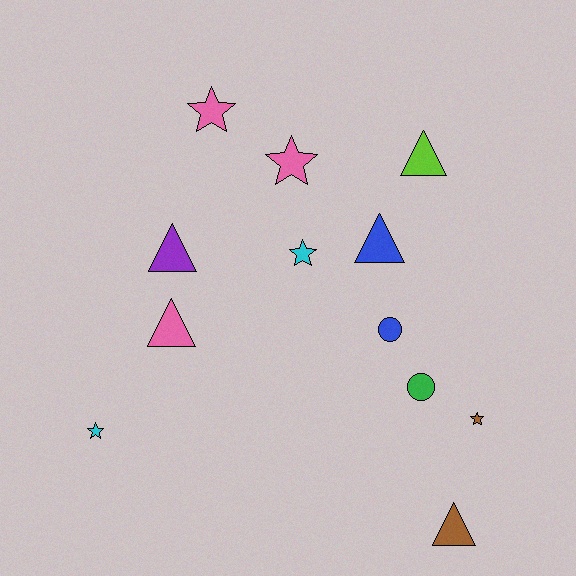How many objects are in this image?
There are 12 objects.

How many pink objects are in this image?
There are 3 pink objects.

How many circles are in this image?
There are 2 circles.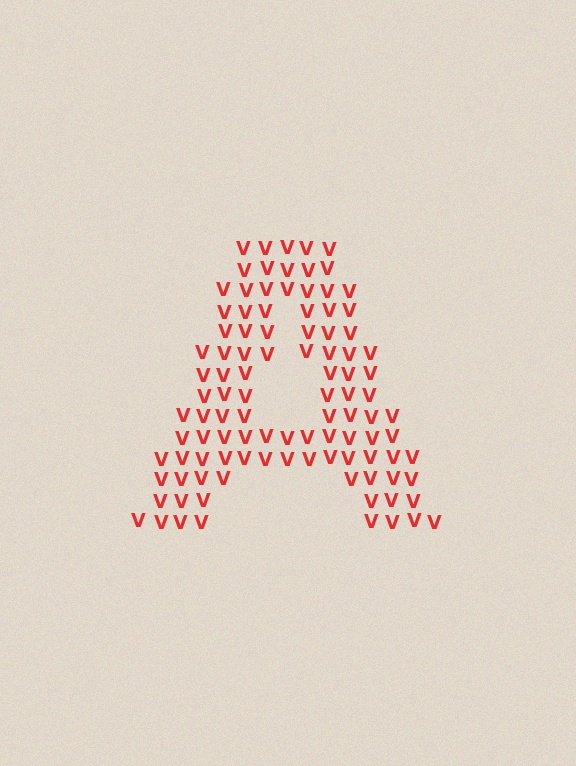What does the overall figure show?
The overall figure shows the letter A.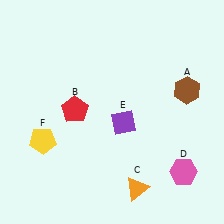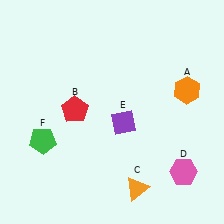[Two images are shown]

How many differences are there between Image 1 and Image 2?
There are 2 differences between the two images.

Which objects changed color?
A changed from brown to orange. F changed from yellow to green.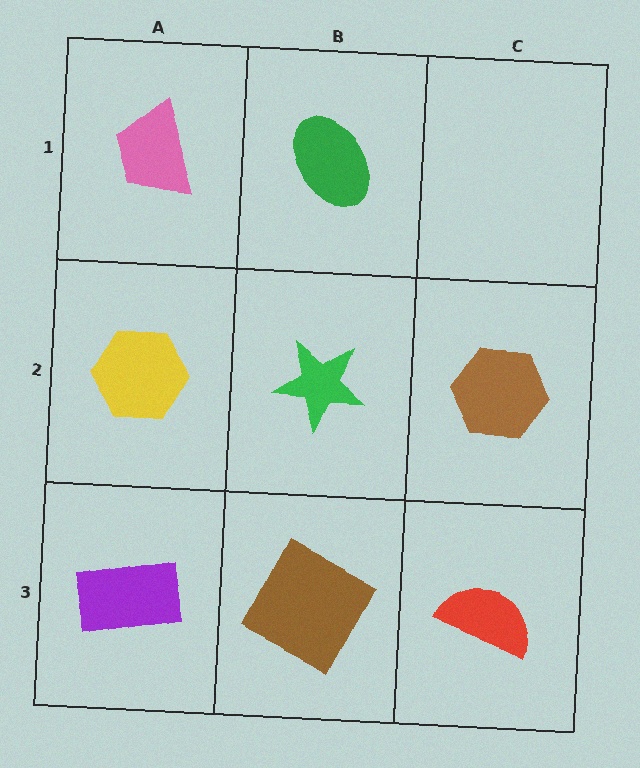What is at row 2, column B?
A green star.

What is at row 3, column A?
A purple rectangle.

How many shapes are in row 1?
2 shapes.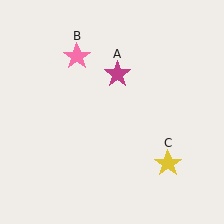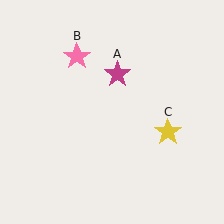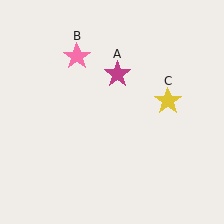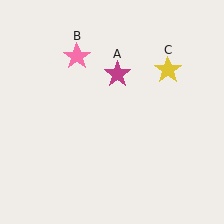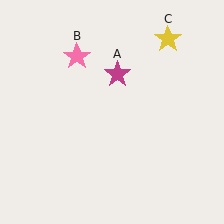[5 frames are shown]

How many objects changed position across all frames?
1 object changed position: yellow star (object C).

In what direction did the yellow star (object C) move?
The yellow star (object C) moved up.